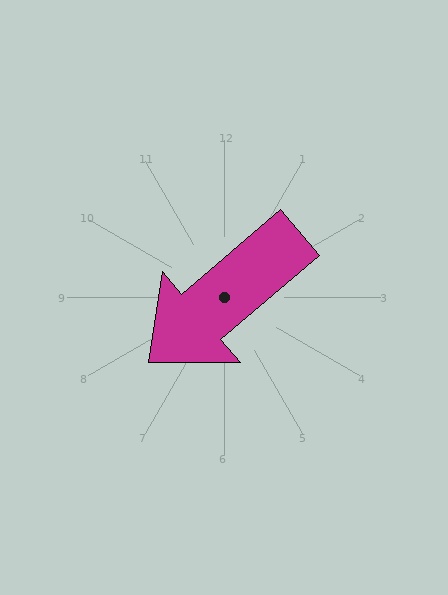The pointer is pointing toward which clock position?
Roughly 8 o'clock.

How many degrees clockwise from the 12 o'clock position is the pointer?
Approximately 230 degrees.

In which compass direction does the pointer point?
Southwest.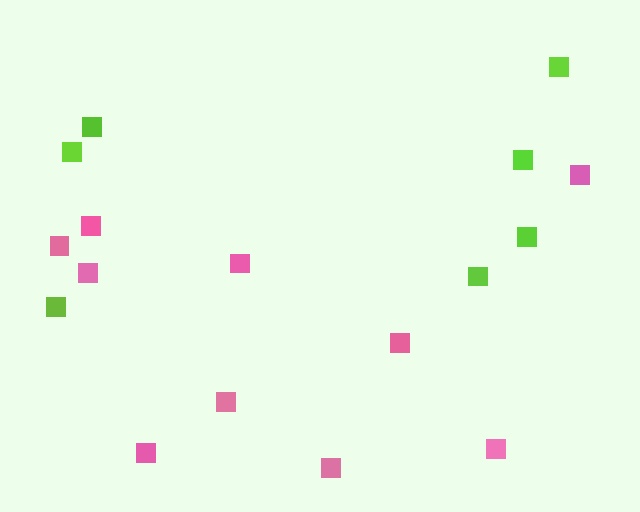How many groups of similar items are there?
There are 2 groups: one group of lime squares (7) and one group of pink squares (10).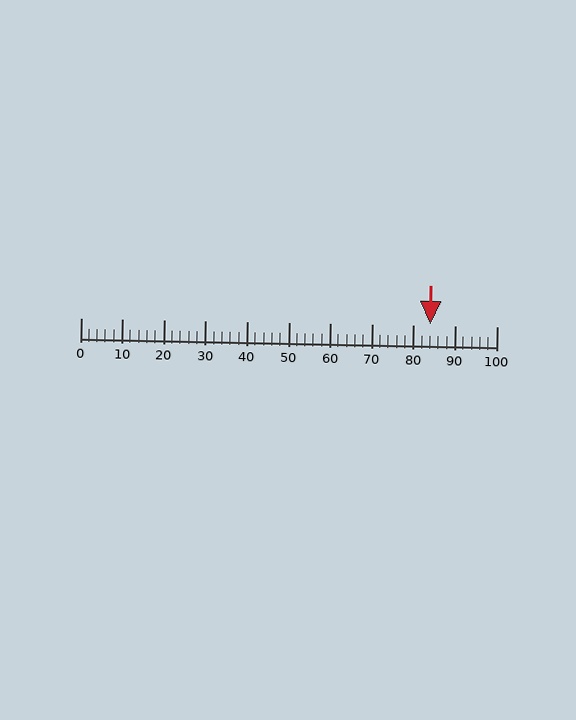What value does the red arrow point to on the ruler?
The red arrow points to approximately 84.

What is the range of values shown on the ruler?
The ruler shows values from 0 to 100.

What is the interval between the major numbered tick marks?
The major tick marks are spaced 10 units apart.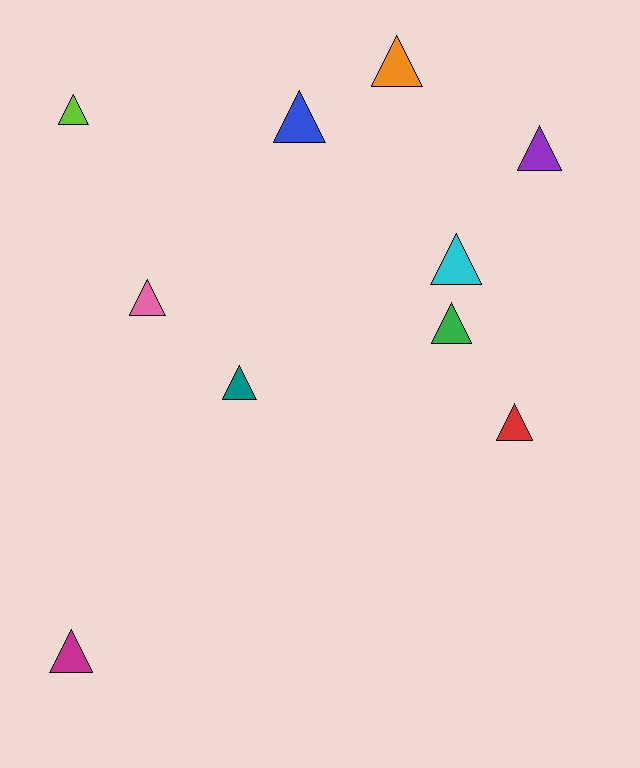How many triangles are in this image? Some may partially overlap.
There are 10 triangles.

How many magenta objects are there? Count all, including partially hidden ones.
There is 1 magenta object.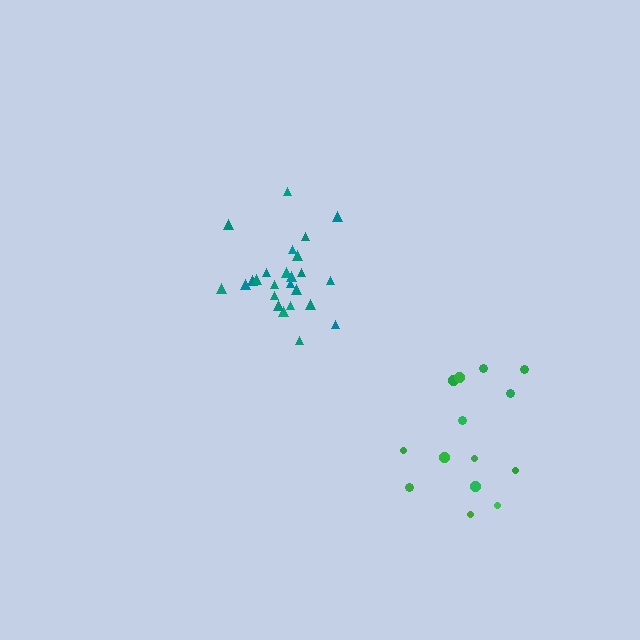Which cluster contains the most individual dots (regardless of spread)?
Teal (25).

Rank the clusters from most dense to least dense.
teal, green.